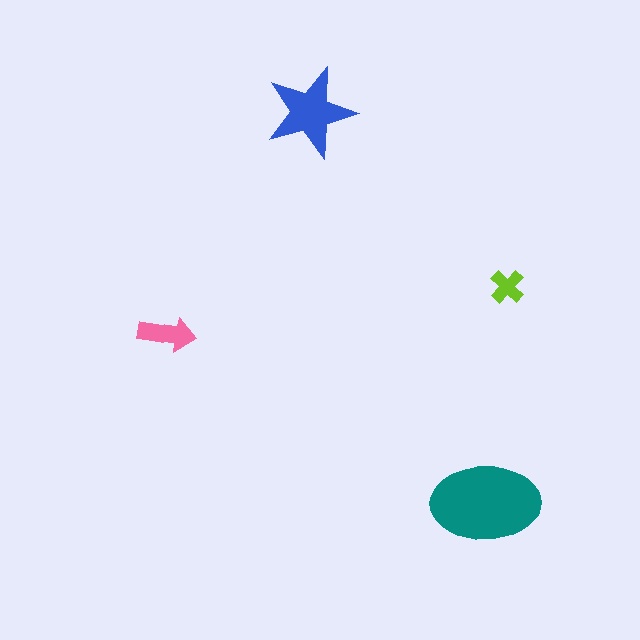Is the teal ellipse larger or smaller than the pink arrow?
Larger.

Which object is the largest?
The teal ellipse.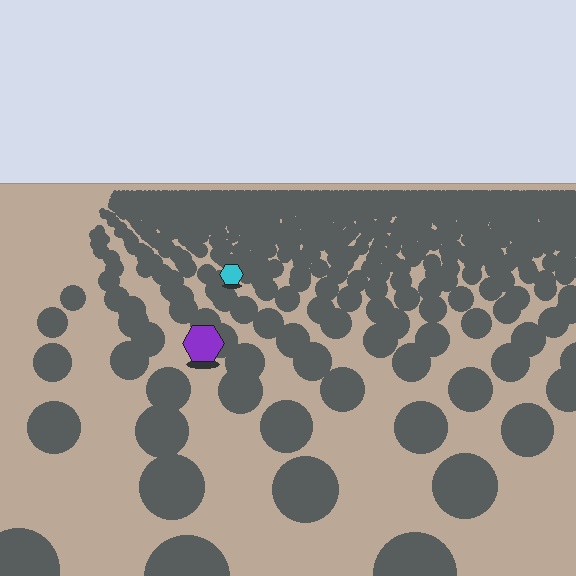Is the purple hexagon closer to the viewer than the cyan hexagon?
Yes. The purple hexagon is closer — you can tell from the texture gradient: the ground texture is coarser near it.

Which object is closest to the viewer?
The purple hexagon is closest. The texture marks near it are larger and more spread out.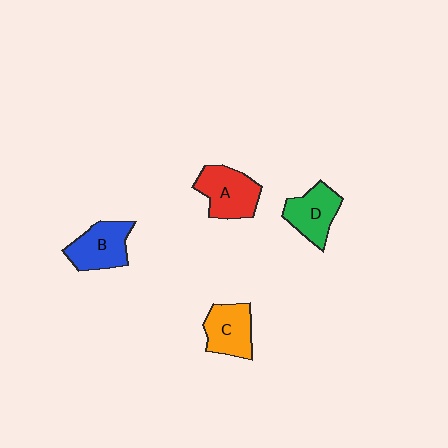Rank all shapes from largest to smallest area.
From largest to smallest: A (red), B (blue), D (green), C (orange).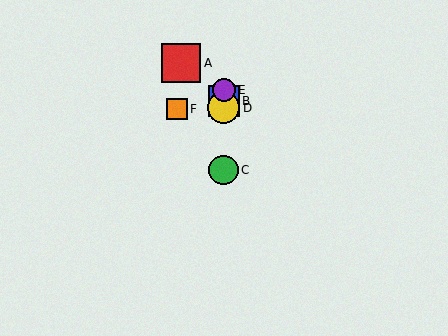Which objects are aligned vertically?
Objects B, C, D, E are aligned vertically.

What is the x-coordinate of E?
Object E is at x≈224.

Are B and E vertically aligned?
Yes, both are at x≈224.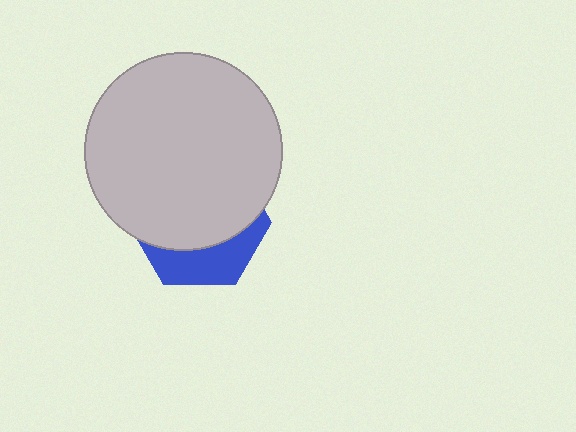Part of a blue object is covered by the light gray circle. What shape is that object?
It is a hexagon.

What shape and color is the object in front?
The object in front is a light gray circle.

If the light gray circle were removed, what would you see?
You would see the complete blue hexagon.